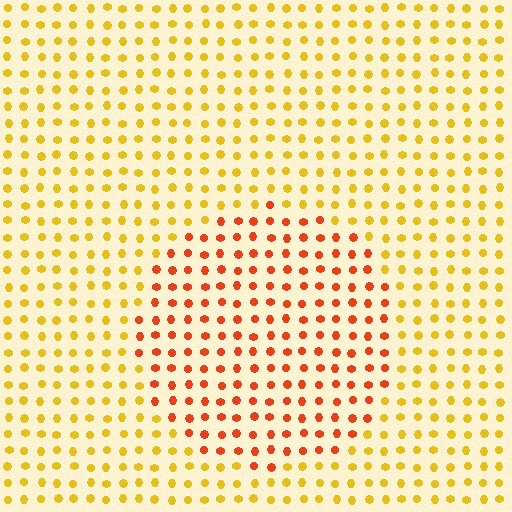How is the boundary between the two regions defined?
The boundary is defined purely by a slight shift in hue (about 39 degrees). Spacing, size, and orientation are identical on both sides.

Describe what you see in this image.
The image is filled with small yellow elements in a uniform arrangement. A circle-shaped region is visible where the elements are tinted to a slightly different hue, forming a subtle color boundary.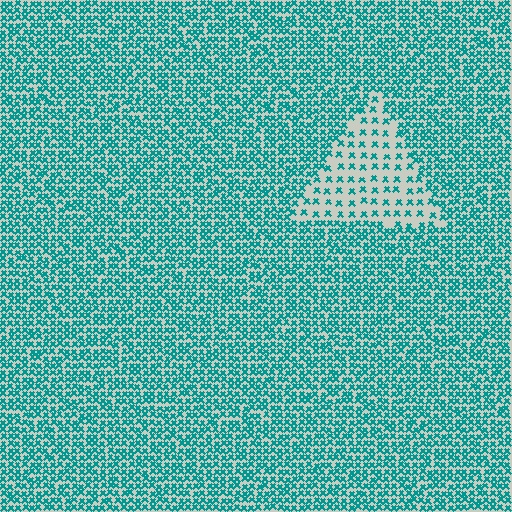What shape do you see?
I see a triangle.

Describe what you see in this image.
The image contains small teal elements arranged at two different densities. A triangle-shaped region is visible where the elements are less densely packed than the surrounding area.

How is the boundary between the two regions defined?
The boundary is defined by a change in element density (approximately 2.6x ratio). All elements are the same color, size, and shape.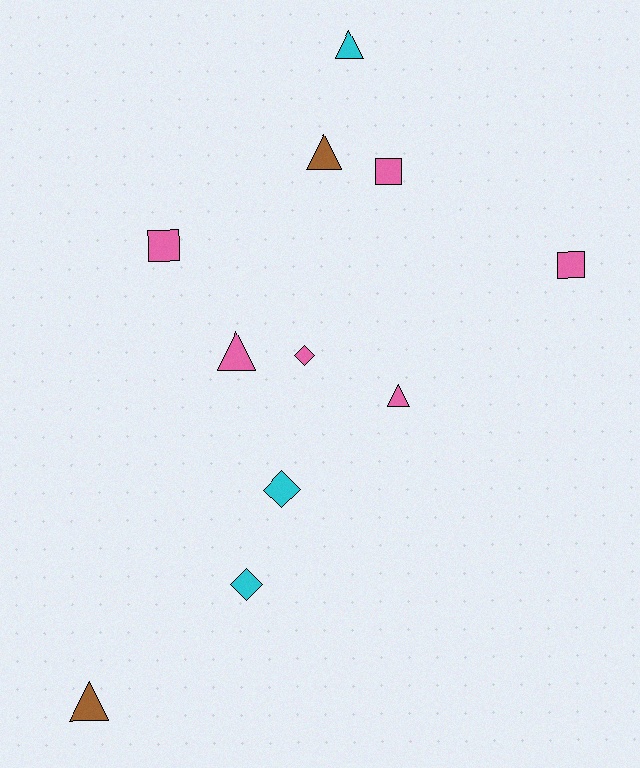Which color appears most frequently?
Pink, with 6 objects.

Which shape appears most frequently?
Triangle, with 5 objects.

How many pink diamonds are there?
There is 1 pink diamond.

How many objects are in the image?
There are 11 objects.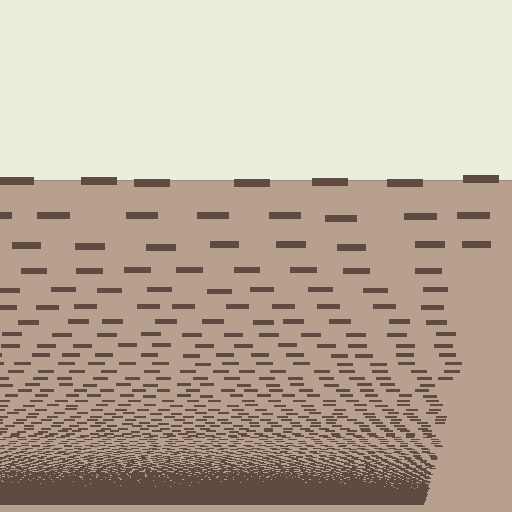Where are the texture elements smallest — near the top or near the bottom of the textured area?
Near the bottom.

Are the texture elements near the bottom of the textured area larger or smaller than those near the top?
Smaller. The gradient is inverted — elements near the bottom are smaller and denser.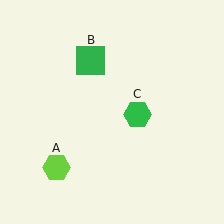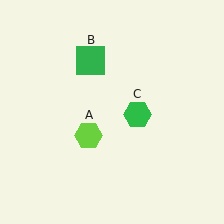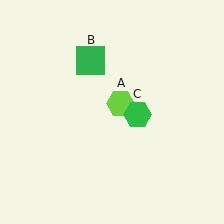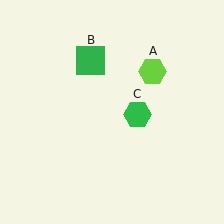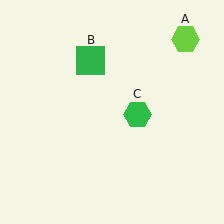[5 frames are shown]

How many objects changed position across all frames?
1 object changed position: lime hexagon (object A).